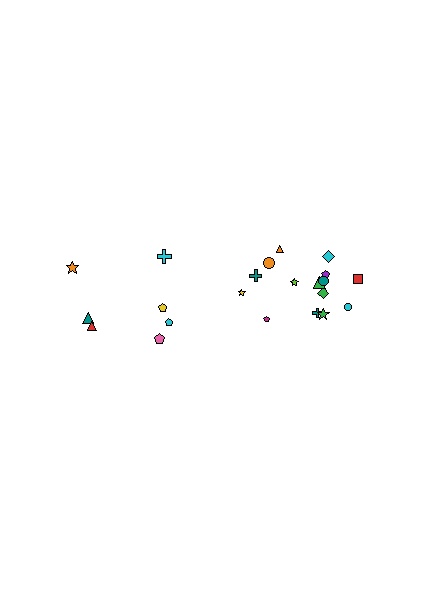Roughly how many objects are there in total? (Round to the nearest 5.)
Roughly 20 objects in total.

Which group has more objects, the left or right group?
The right group.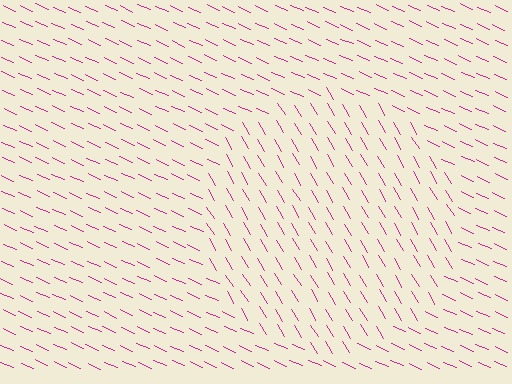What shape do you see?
I see a circle.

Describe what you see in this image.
The image is filled with small magenta line segments. A circle region in the image has lines oriented differently from the surrounding lines, creating a visible texture boundary.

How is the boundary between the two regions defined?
The boundary is defined purely by a change in line orientation (approximately 36 degrees difference). All lines are the same color and thickness.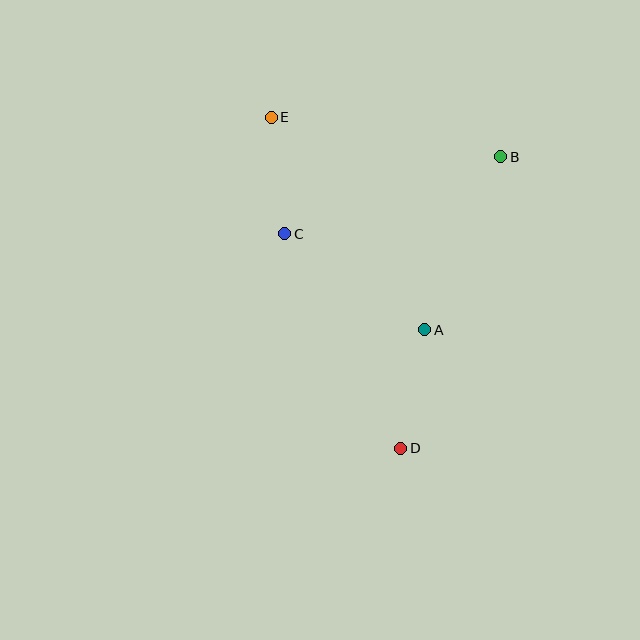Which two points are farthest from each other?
Points D and E are farthest from each other.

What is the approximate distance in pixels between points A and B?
The distance between A and B is approximately 189 pixels.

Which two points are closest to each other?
Points C and E are closest to each other.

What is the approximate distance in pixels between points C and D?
The distance between C and D is approximately 244 pixels.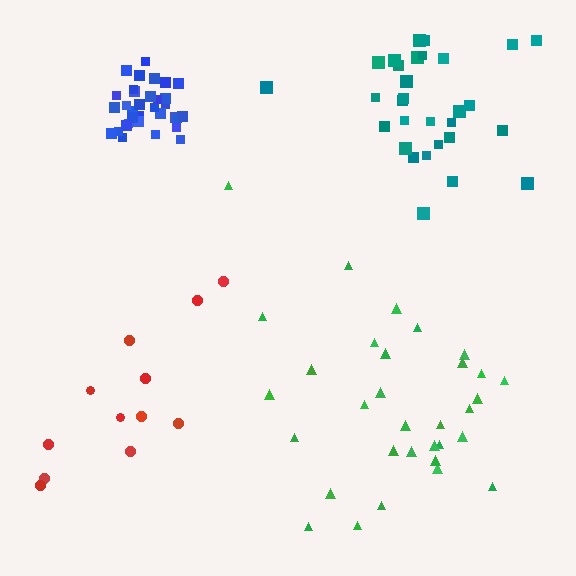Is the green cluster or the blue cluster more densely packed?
Blue.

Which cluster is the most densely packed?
Blue.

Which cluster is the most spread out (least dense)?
Red.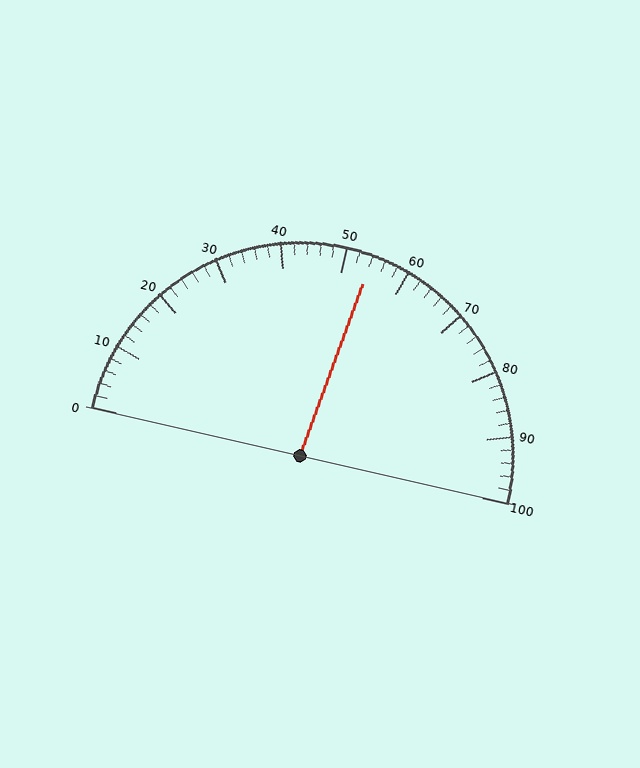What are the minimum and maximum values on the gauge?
The gauge ranges from 0 to 100.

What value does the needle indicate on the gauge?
The needle indicates approximately 54.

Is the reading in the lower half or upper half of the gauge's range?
The reading is in the upper half of the range (0 to 100).